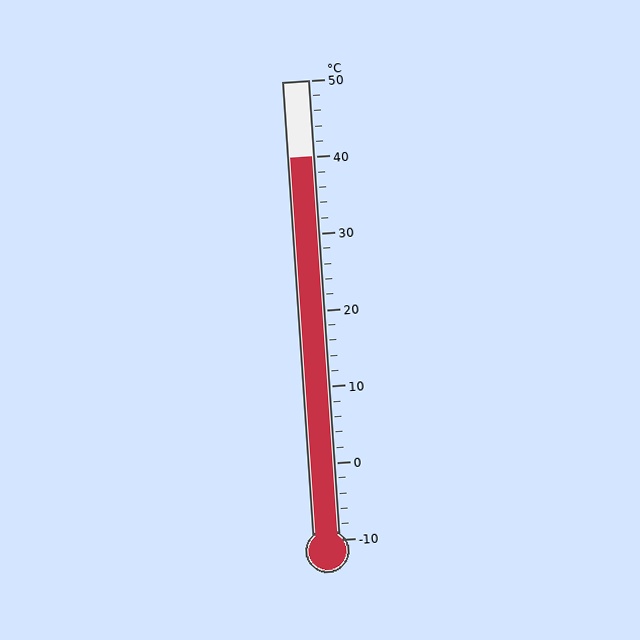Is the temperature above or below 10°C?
The temperature is above 10°C.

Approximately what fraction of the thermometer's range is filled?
The thermometer is filled to approximately 85% of its range.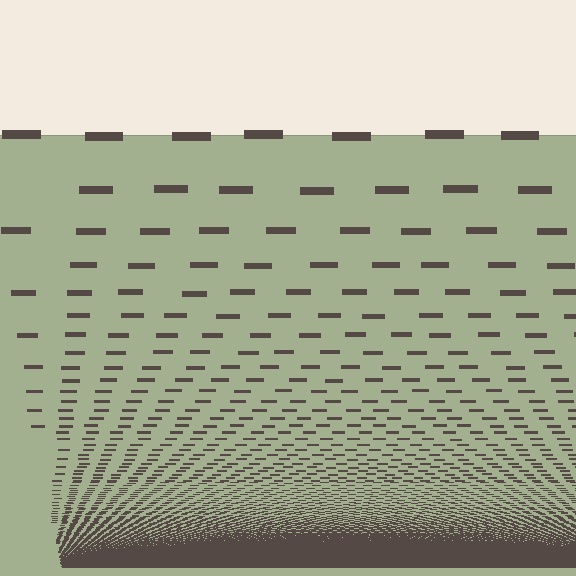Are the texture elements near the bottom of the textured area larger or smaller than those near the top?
Smaller. The gradient is inverted — elements near the bottom are smaller and denser.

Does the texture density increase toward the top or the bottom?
Density increases toward the bottom.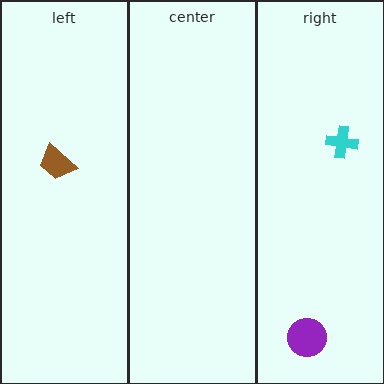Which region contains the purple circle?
The right region.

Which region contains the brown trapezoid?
The left region.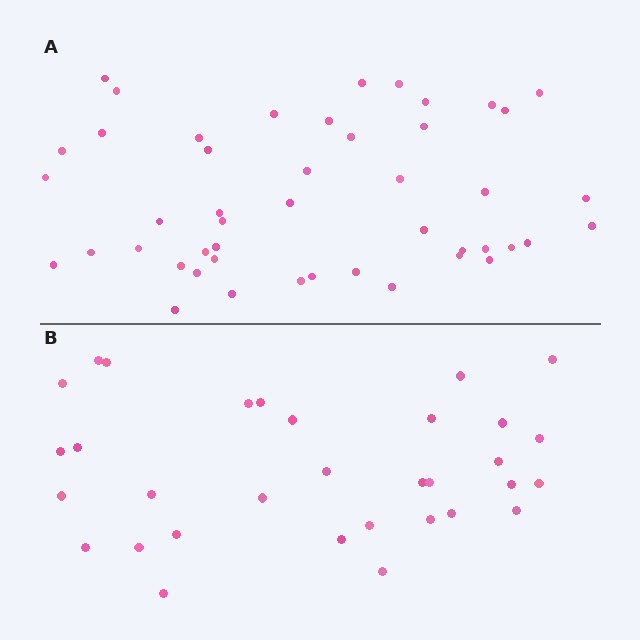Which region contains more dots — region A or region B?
Region A (the top region) has more dots.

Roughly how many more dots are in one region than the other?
Region A has approximately 15 more dots than region B.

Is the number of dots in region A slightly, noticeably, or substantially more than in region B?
Region A has substantially more. The ratio is roughly 1.5 to 1.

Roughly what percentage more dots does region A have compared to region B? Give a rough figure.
About 45% more.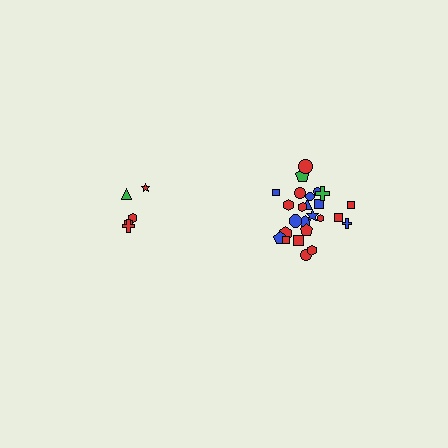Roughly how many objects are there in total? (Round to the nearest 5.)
Roughly 30 objects in total.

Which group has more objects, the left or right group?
The right group.